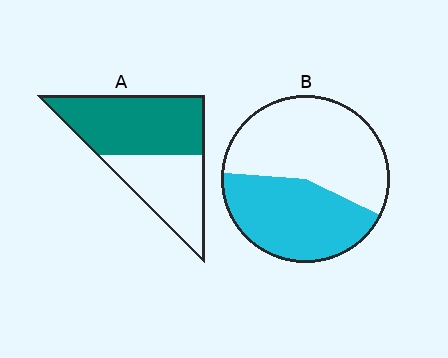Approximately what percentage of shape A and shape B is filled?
A is approximately 60% and B is approximately 45%.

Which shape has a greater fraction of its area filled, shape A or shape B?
Shape A.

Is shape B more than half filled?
No.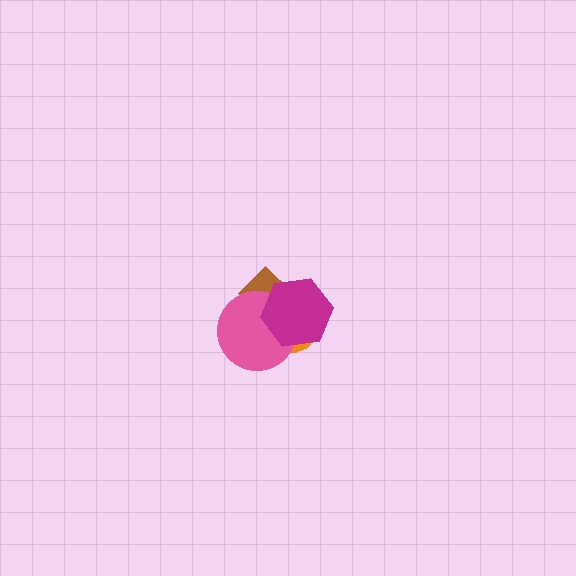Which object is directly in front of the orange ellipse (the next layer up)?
The brown diamond is directly in front of the orange ellipse.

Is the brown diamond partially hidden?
Yes, it is partially covered by another shape.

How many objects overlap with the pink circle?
3 objects overlap with the pink circle.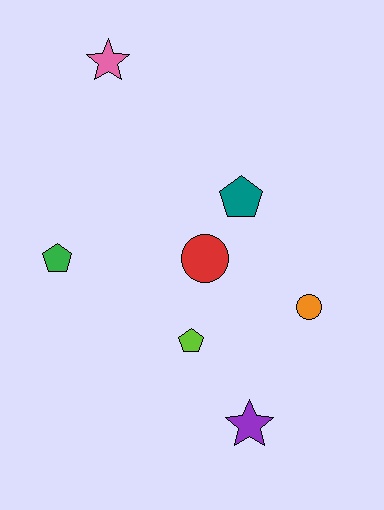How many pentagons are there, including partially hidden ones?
There are 3 pentagons.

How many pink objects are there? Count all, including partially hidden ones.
There is 1 pink object.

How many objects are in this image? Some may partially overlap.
There are 7 objects.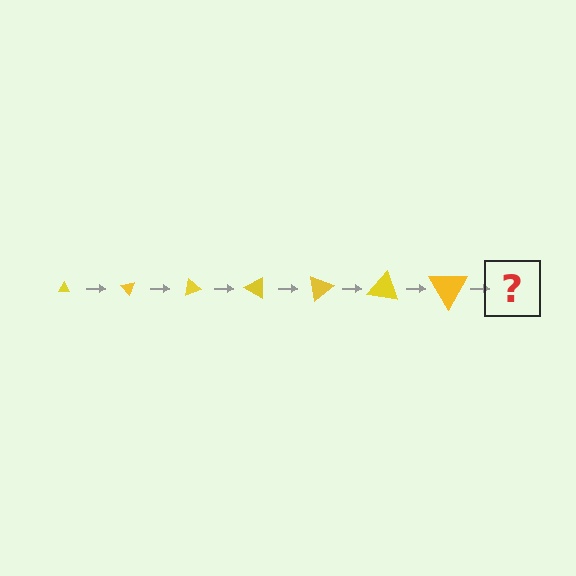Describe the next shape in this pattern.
It should be a triangle, larger than the previous one and rotated 350 degrees from the start.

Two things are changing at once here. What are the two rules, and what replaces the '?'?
The two rules are that the triangle grows larger each step and it rotates 50 degrees each step. The '?' should be a triangle, larger than the previous one and rotated 350 degrees from the start.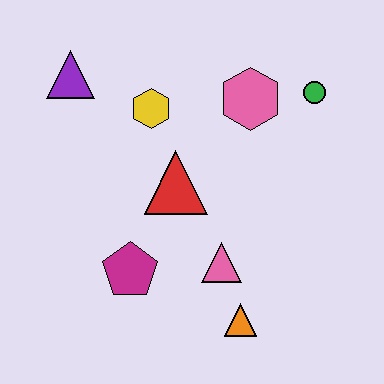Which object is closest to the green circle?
The pink hexagon is closest to the green circle.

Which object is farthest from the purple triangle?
The orange triangle is farthest from the purple triangle.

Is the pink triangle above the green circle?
No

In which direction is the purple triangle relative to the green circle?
The purple triangle is to the left of the green circle.